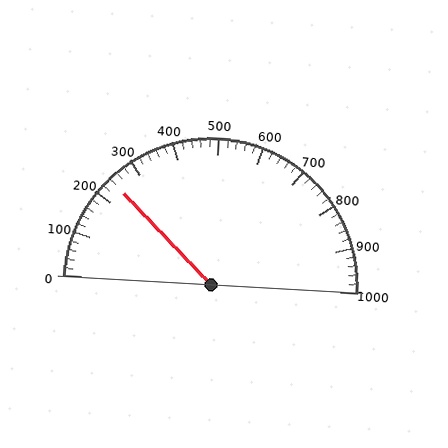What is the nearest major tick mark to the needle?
The nearest major tick mark is 200.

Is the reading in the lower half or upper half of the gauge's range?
The reading is in the lower half of the range (0 to 1000).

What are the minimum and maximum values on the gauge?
The gauge ranges from 0 to 1000.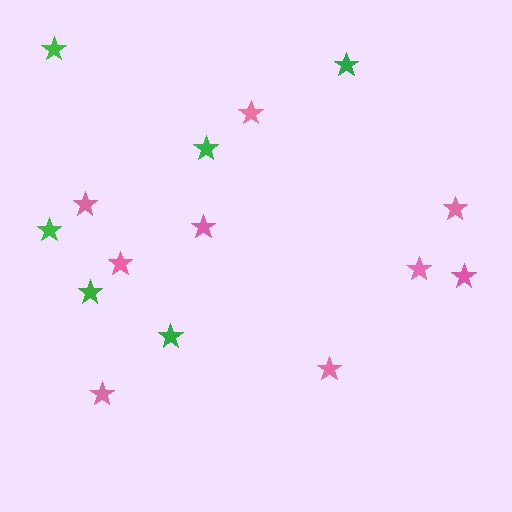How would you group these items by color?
There are 2 groups: one group of pink stars (9) and one group of green stars (6).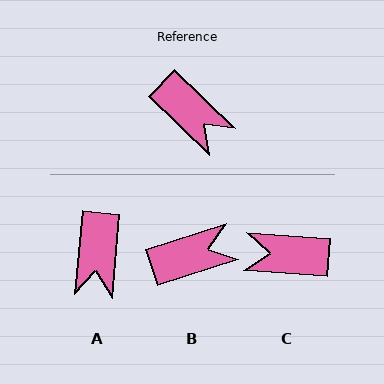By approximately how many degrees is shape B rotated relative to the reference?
Approximately 62 degrees counter-clockwise.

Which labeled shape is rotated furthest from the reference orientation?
C, about 141 degrees away.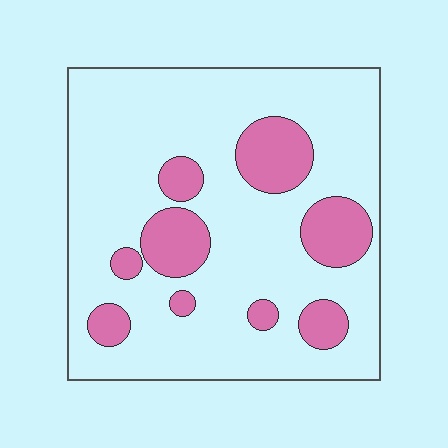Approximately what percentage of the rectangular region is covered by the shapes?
Approximately 20%.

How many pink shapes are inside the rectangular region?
9.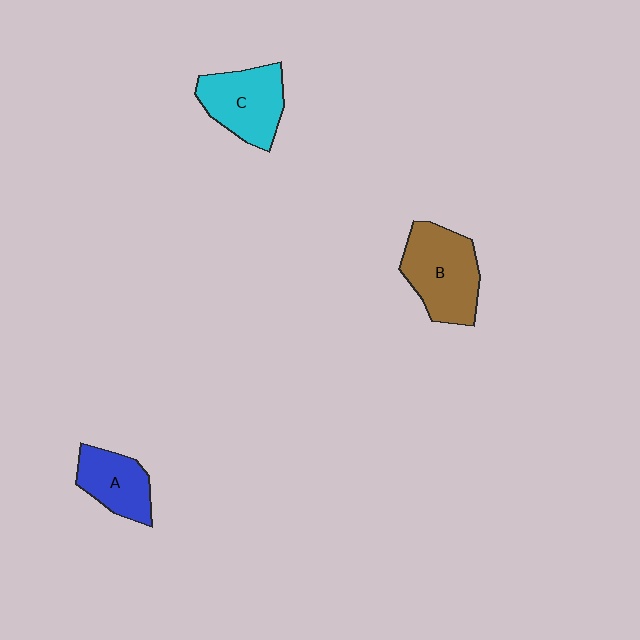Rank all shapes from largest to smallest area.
From largest to smallest: B (brown), C (cyan), A (blue).